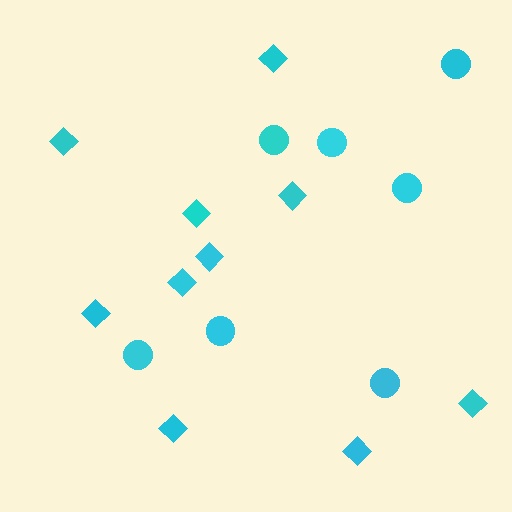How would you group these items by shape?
There are 2 groups: one group of circles (7) and one group of diamonds (10).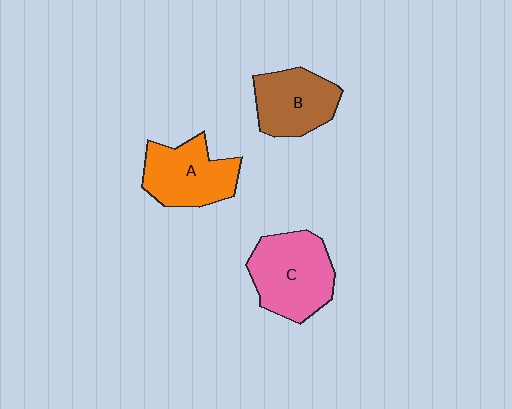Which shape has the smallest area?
Shape B (brown).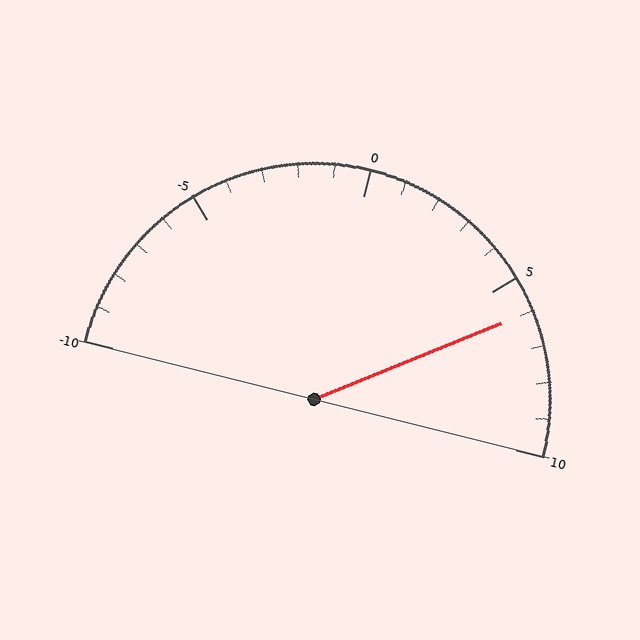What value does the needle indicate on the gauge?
The needle indicates approximately 6.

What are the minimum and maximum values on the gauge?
The gauge ranges from -10 to 10.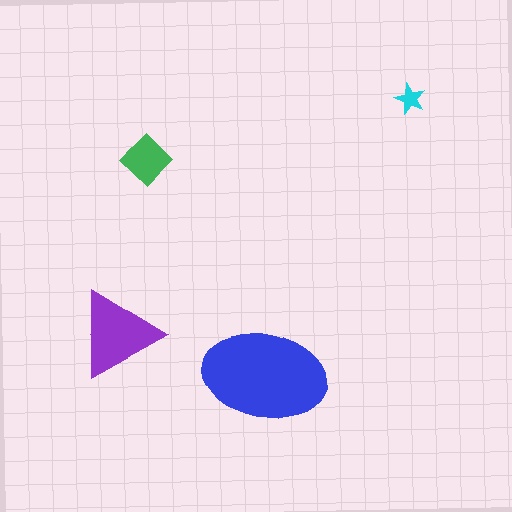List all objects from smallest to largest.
The cyan star, the green diamond, the purple triangle, the blue ellipse.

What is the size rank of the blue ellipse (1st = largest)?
1st.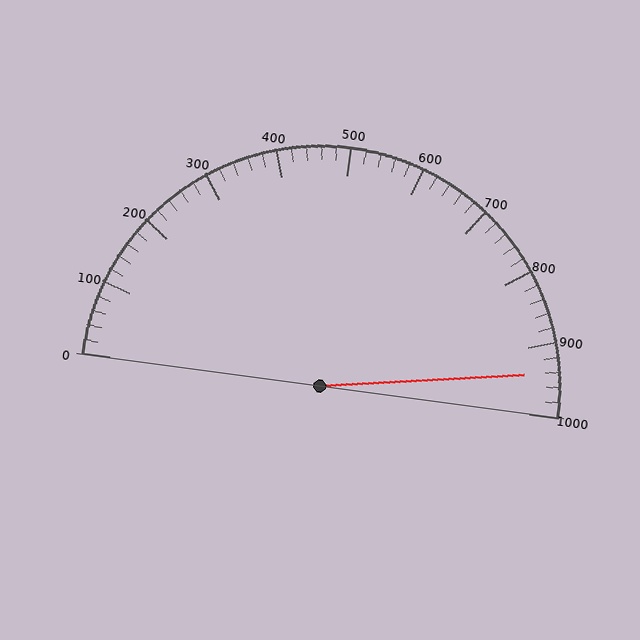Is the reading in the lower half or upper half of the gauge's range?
The reading is in the upper half of the range (0 to 1000).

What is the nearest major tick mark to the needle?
The nearest major tick mark is 900.